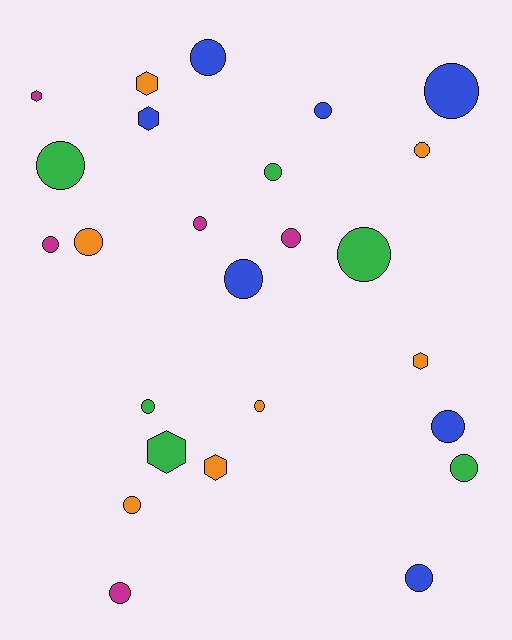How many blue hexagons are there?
There is 1 blue hexagon.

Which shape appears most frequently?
Circle, with 19 objects.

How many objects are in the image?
There are 25 objects.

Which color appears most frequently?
Blue, with 7 objects.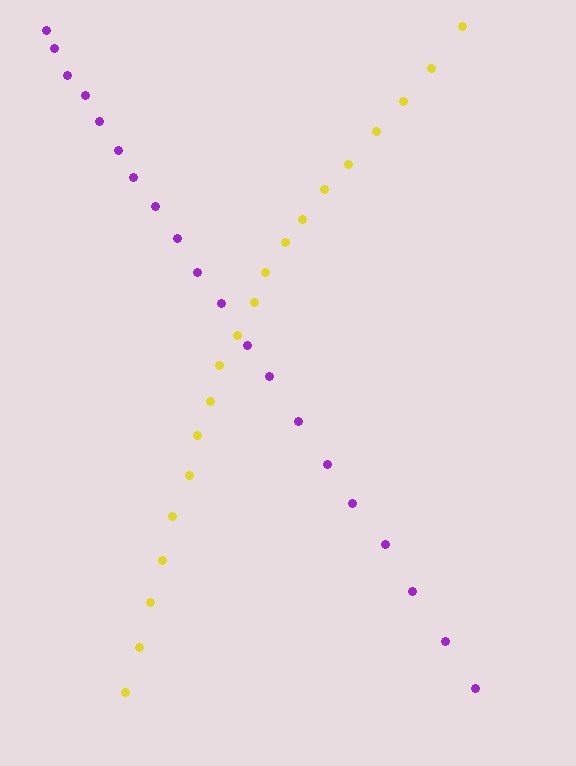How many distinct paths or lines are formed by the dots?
There are 2 distinct paths.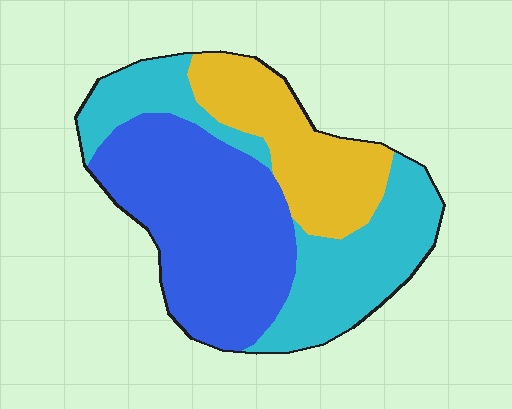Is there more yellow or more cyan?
Cyan.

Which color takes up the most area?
Blue, at roughly 40%.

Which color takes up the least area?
Yellow, at roughly 25%.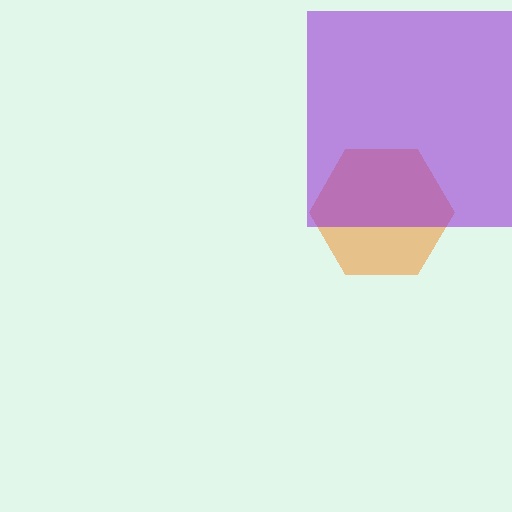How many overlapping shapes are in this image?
There are 2 overlapping shapes in the image.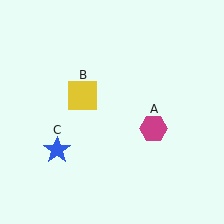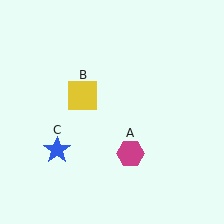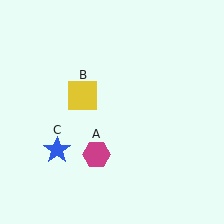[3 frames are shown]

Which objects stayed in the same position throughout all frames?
Yellow square (object B) and blue star (object C) remained stationary.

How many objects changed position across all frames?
1 object changed position: magenta hexagon (object A).